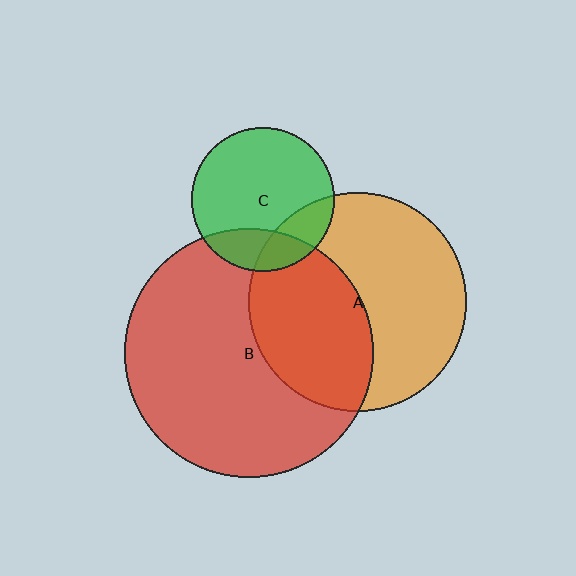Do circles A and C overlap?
Yes.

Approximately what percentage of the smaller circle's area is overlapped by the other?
Approximately 20%.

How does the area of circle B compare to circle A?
Approximately 1.3 times.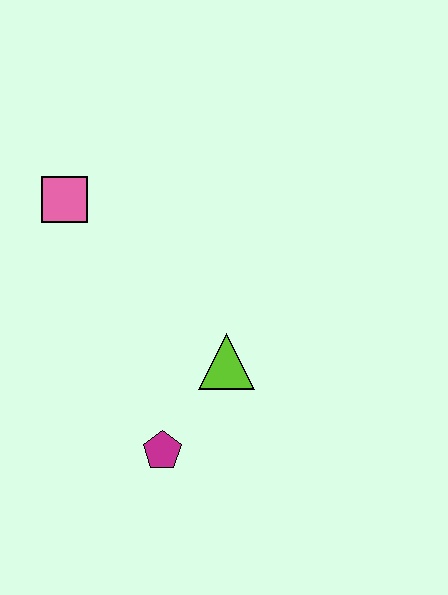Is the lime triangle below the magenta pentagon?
No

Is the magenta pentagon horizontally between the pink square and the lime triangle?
Yes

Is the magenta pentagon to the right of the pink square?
Yes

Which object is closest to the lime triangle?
The magenta pentagon is closest to the lime triangle.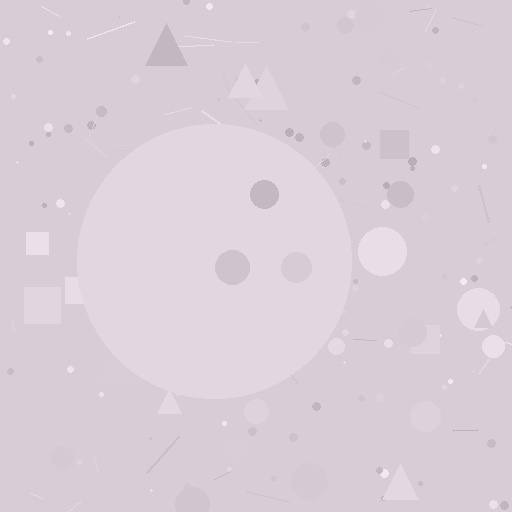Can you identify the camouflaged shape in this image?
The camouflaged shape is a circle.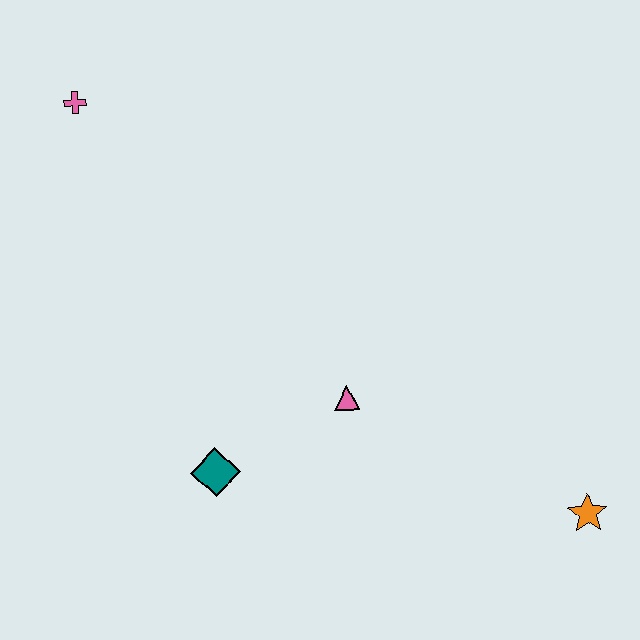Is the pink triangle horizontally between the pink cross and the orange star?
Yes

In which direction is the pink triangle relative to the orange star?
The pink triangle is to the left of the orange star.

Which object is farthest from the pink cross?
The orange star is farthest from the pink cross.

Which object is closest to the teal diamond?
The pink triangle is closest to the teal diamond.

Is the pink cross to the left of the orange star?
Yes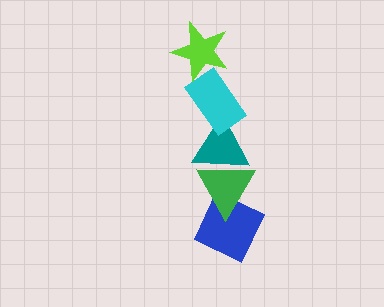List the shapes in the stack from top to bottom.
From top to bottom: the lime star, the cyan rectangle, the teal triangle, the green triangle, the blue diamond.